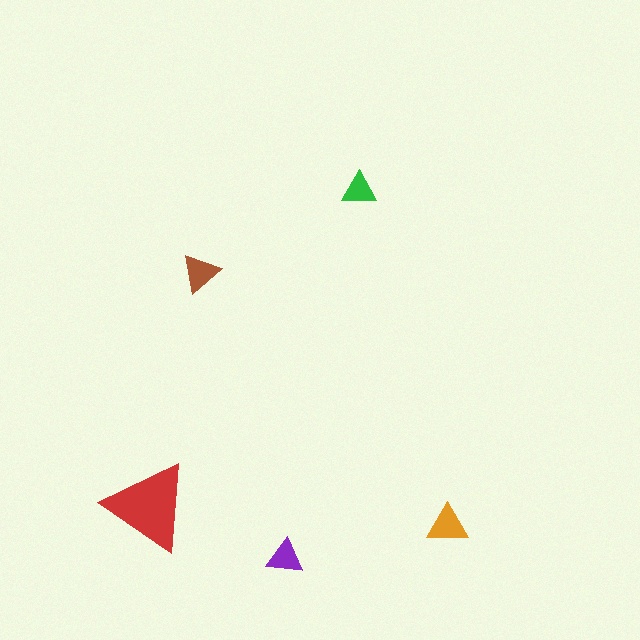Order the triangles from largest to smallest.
the red one, the orange one, the brown one, the purple one, the green one.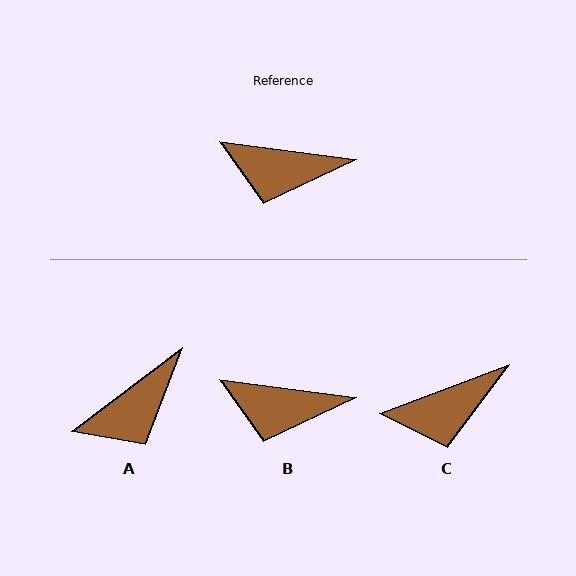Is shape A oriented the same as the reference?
No, it is off by about 44 degrees.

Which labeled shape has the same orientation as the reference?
B.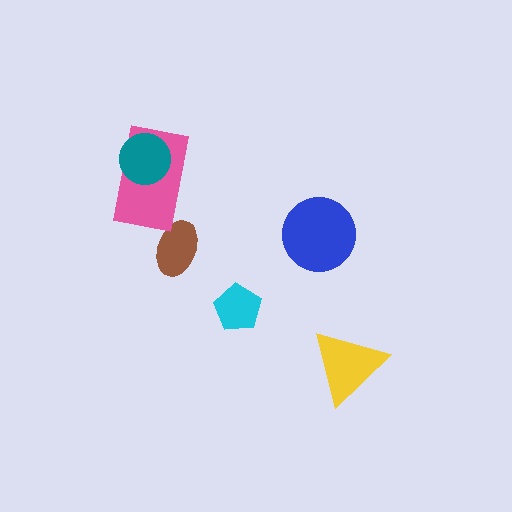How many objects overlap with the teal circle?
1 object overlaps with the teal circle.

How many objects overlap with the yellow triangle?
0 objects overlap with the yellow triangle.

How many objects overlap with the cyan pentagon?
0 objects overlap with the cyan pentagon.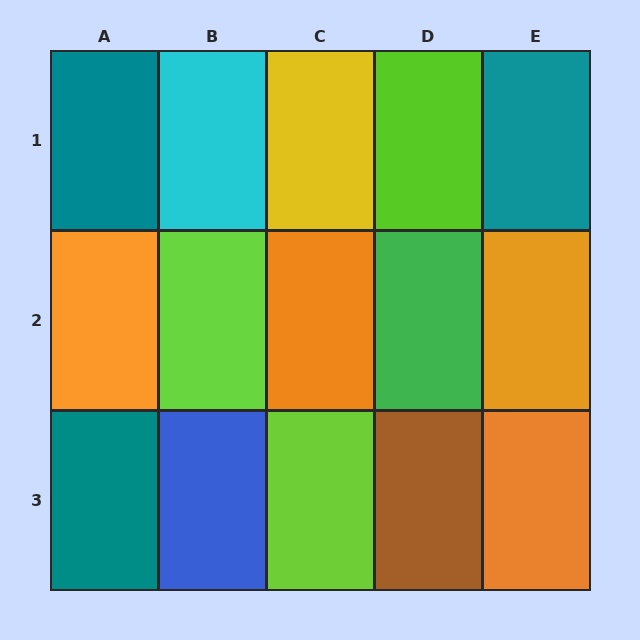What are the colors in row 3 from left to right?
Teal, blue, lime, brown, orange.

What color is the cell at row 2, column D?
Green.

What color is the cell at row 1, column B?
Cyan.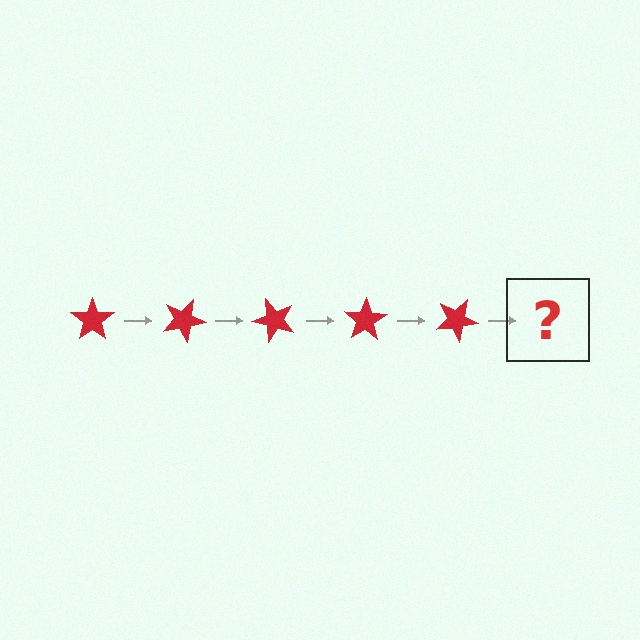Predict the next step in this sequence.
The next step is a red star rotated 125 degrees.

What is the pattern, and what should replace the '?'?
The pattern is that the star rotates 25 degrees each step. The '?' should be a red star rotated 125 degrees.